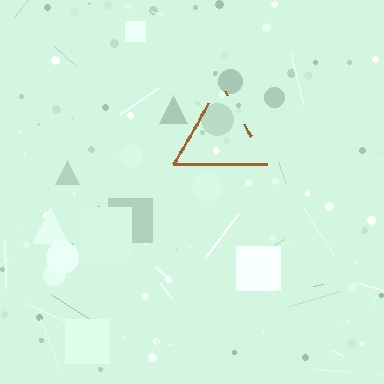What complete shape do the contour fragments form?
The contour fragments form a triangle.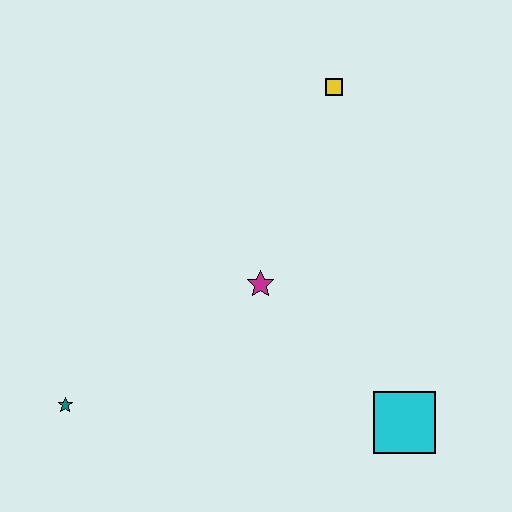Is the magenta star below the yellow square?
Yes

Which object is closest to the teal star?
The magenta star is closest to the teal star.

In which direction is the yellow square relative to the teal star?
The yellow square is above the teal star.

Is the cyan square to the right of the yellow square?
Yes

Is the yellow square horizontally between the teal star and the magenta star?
No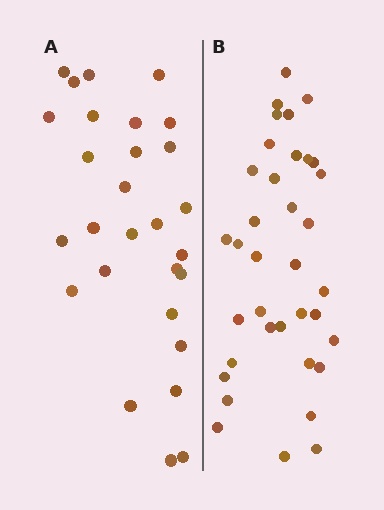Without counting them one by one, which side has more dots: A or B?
Region B (the right region) has more dots.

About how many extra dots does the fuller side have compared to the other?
Region B has roughly 8 or so more dots than region A.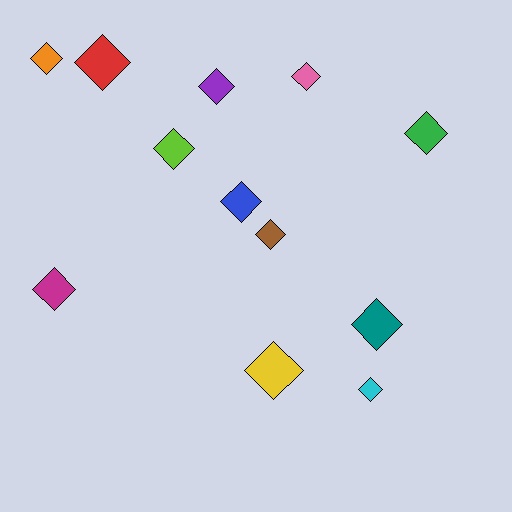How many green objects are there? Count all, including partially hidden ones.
There is 1 green object.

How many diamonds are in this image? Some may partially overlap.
There are 12 diamonds.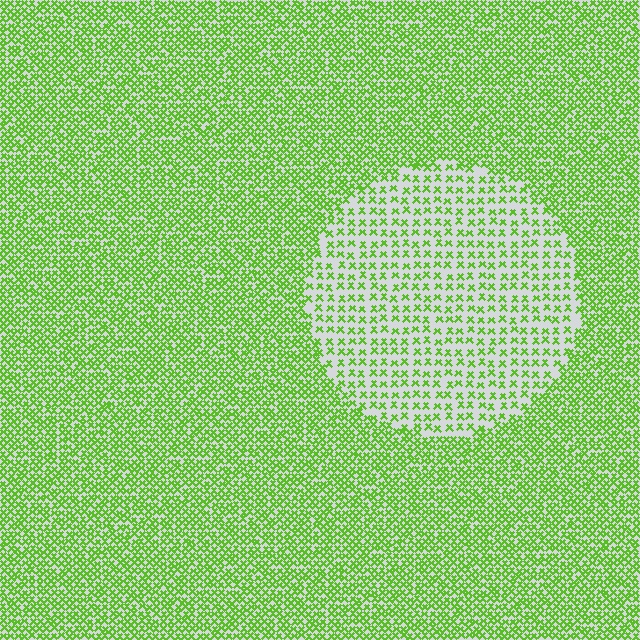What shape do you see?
I see a circle.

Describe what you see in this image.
The image contains small lime elements arranged at two different densities. A circle-shaped region is visible where the elements are less densely packed than the surrounding area.